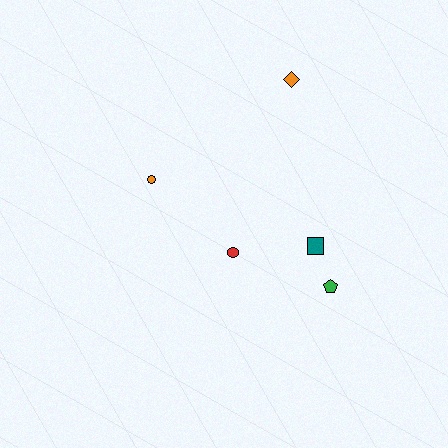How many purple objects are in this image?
There are no purple objects.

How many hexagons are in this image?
There are no hexagons.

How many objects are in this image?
There are 5 objects.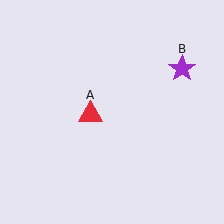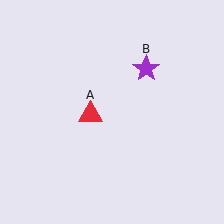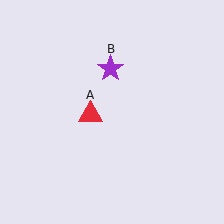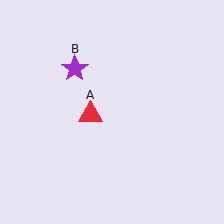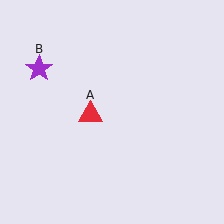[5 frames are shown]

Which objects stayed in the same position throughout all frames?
Red triangle (object A) remained stationary.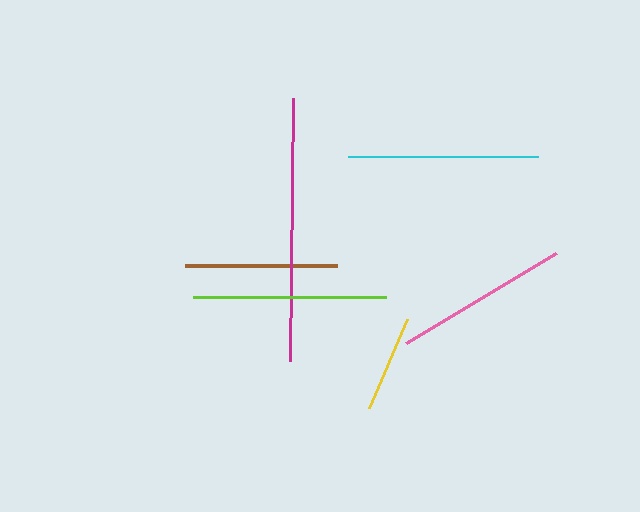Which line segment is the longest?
The magenta line is the longest at approximately 263 pixels.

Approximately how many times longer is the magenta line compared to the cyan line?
The magenta line is approximately 1.4 times the length of the cyan line.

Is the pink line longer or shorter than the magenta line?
The magenta line is longer than the pink line.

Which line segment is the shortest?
The yellow line is the shortest at approximately 96 pixels.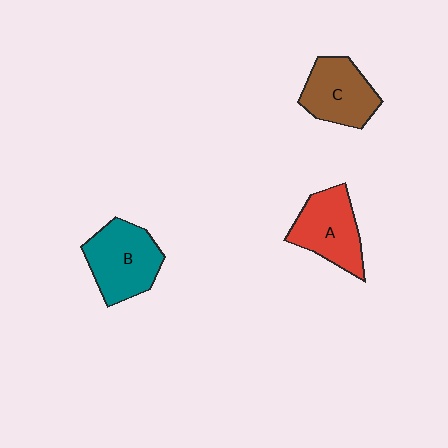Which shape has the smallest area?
Shape C (brown).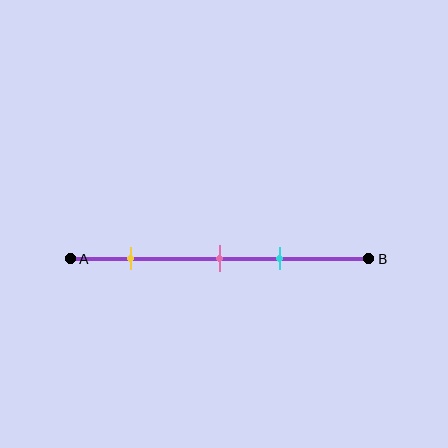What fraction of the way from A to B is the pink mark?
The pink mark is approximately 50% (0.5) of the way from A to B.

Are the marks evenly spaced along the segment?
No, the marks are not evenly spaced.